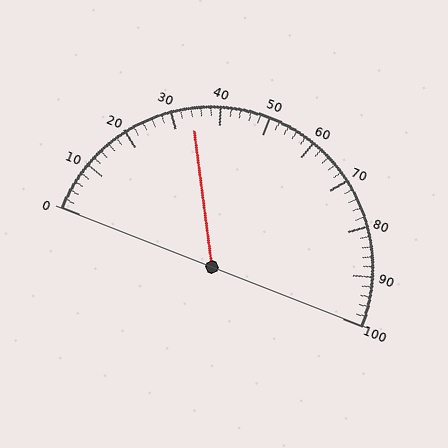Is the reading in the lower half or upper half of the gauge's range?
The reading is in the lower half of the range (0 to 100).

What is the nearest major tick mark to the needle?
The nearest major tick mark is 30.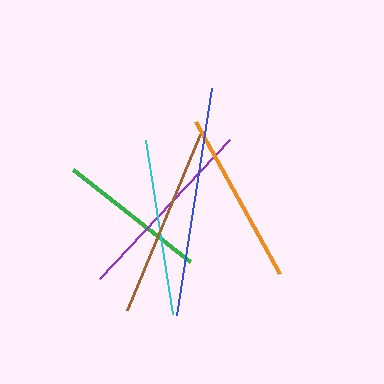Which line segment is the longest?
The blue line is the longest at approximately 230 pixels.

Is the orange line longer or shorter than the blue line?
The blue line is longer than the orange line.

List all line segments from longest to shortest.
From longest to shortest: blue, brown, purple, cyan, orange, green.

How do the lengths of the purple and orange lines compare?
The purple and orange lines are approximately the same length.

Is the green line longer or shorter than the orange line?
The orange line is longer than the green line.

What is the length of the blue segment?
The blue segment is approximately 230 pixels long.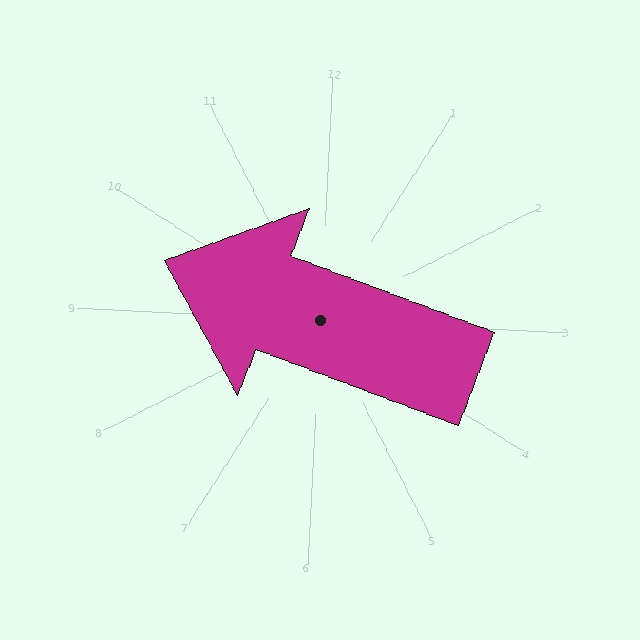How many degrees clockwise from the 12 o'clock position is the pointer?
Approximately 288 degrees.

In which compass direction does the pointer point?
West.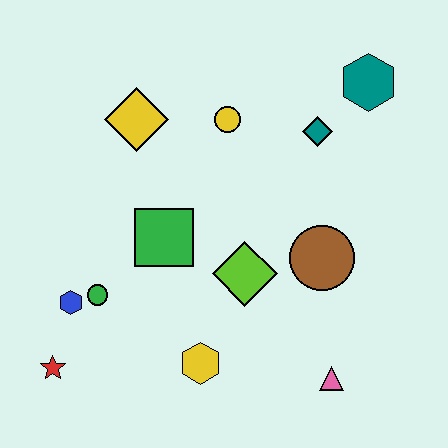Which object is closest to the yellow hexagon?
The lime diamond is closest to the yellow hexagon.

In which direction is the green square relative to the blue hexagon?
The green square is to the right of the blue hexagon.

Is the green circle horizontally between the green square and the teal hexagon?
No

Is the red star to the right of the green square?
No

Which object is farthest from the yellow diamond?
The pink triangle is farthest from the yellow diamond.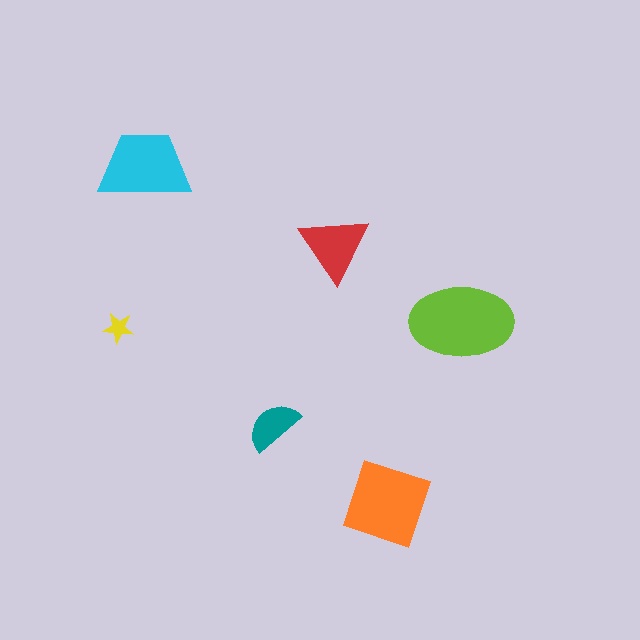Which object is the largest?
The lime ellipse.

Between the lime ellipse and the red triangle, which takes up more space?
The lime ellipse.